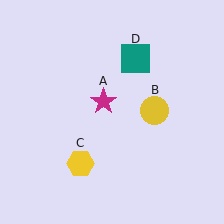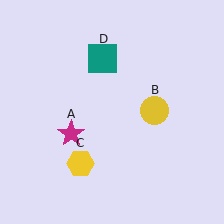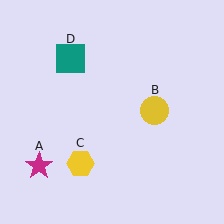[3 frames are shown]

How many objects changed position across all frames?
2 objects changed position: magenta star (object A), teal square (object D).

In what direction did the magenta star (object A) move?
The magenta star (object A) moved down and to the left.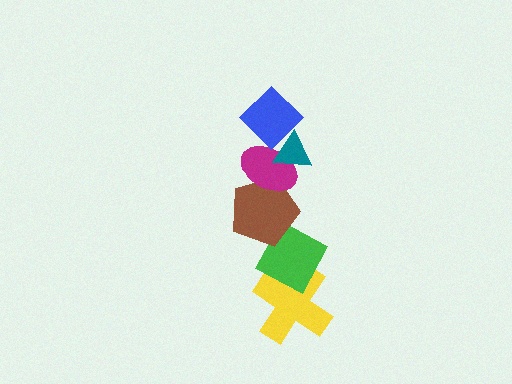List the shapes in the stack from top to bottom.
From top to bottom: the teal triangle, the blue diamond, the magenta ellipse, the brown pentagon, the green diamond, the yellow cross.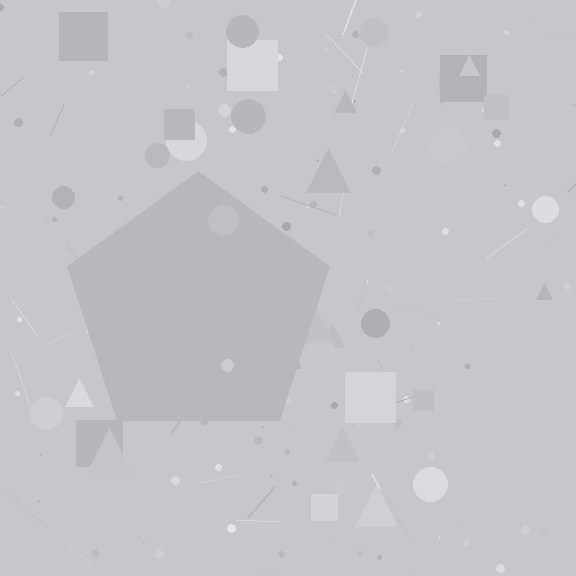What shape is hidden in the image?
A pentagon is hidden in the image.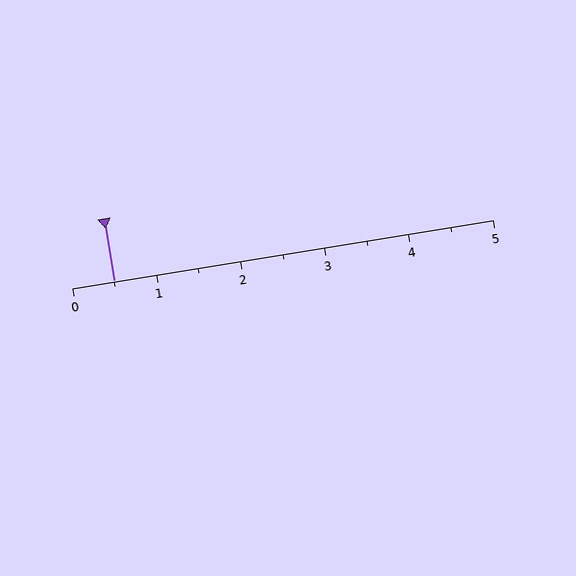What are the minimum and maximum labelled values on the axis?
The axis runs from 0 to 5.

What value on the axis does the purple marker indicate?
The marker indicates approximately 0.5.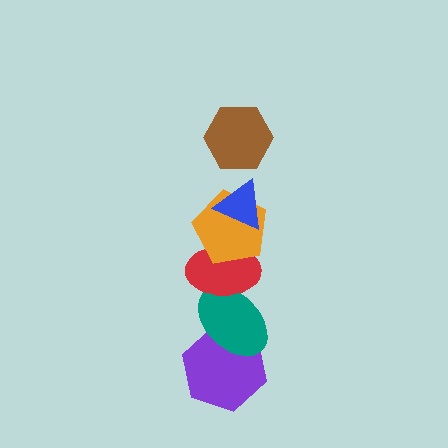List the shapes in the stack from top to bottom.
From top to bottom: the brown hexagon, the blue triangle, the orange pentagon, the red ellipse, the teal ellipse, the purple hexagon.